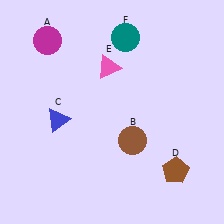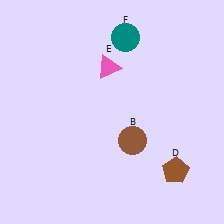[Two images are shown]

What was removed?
The blue triangle (C), the magenta circle (A) were removed in Image 2.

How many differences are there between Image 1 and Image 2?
There are 2 differences between the two images.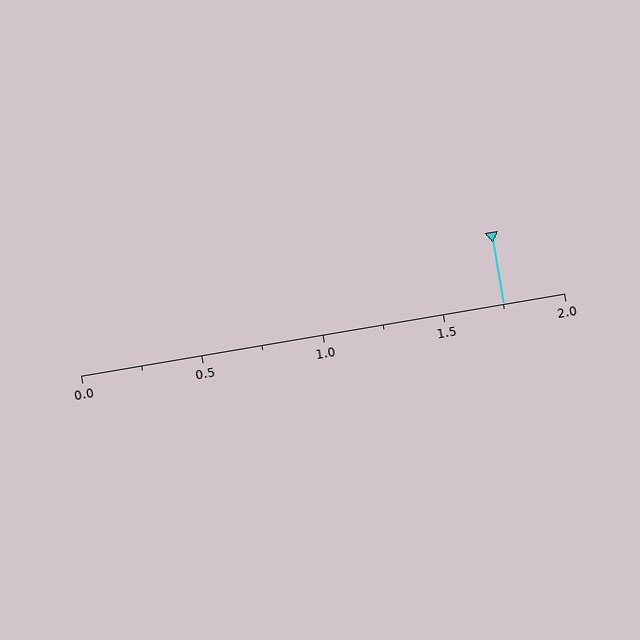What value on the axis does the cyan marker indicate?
The marker indicates approximately 1.75.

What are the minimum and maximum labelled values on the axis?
The axis runs from 0.0 to 2.0.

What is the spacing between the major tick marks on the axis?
The major ticks are spaced 0.5 apart.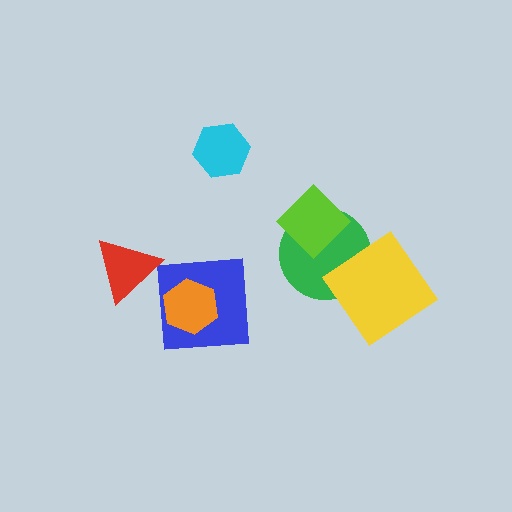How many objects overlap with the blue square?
1 object overlaps with the blue square.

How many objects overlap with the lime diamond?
1 object overlaps with the lime diamond.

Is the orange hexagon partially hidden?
No, no other shape covers it.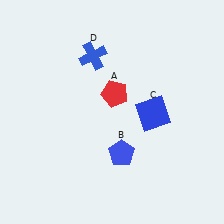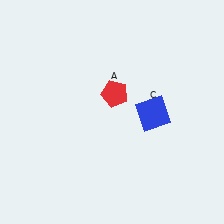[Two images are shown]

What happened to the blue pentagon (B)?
The blue pentagon (B) was removed in Image 2. It was in the bottom-right area of Image 1.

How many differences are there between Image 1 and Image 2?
There are 2 differences between the two images.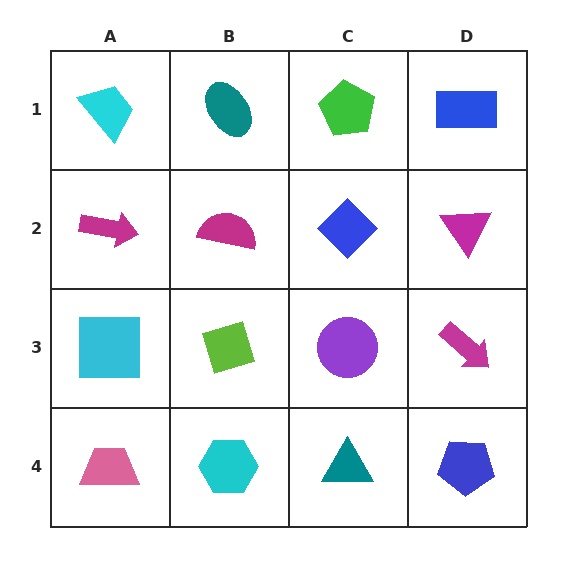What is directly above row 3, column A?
A magenta arrow.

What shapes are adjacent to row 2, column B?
A teal ellipse (row 1, column B), a lime diamond (row 3, column B), a magenta arrow (row 2, column A), a blue diamond (row 2, column C).